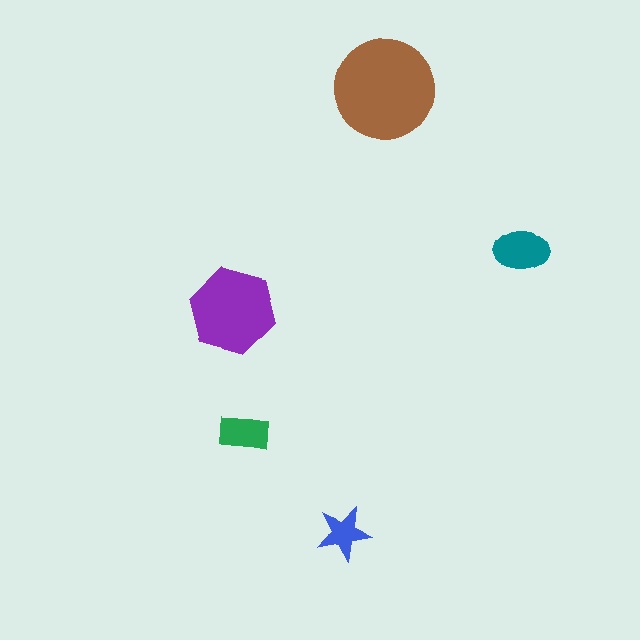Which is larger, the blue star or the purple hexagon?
The purple hexagon.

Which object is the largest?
The brown circle.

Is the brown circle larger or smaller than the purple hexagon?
Larger.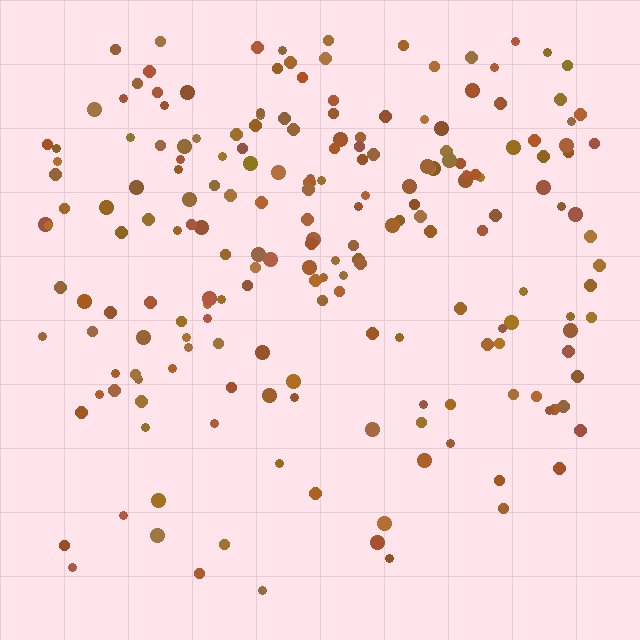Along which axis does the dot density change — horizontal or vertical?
Vertical.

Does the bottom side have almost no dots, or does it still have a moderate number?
Still a moderate number, just noticeably fewer than the top.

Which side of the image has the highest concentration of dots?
The top.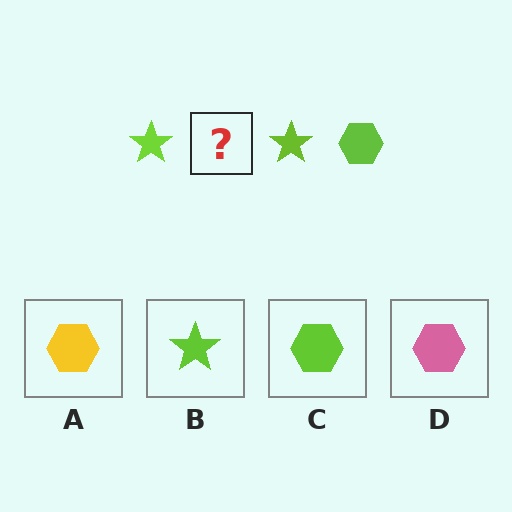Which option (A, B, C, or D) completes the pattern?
C.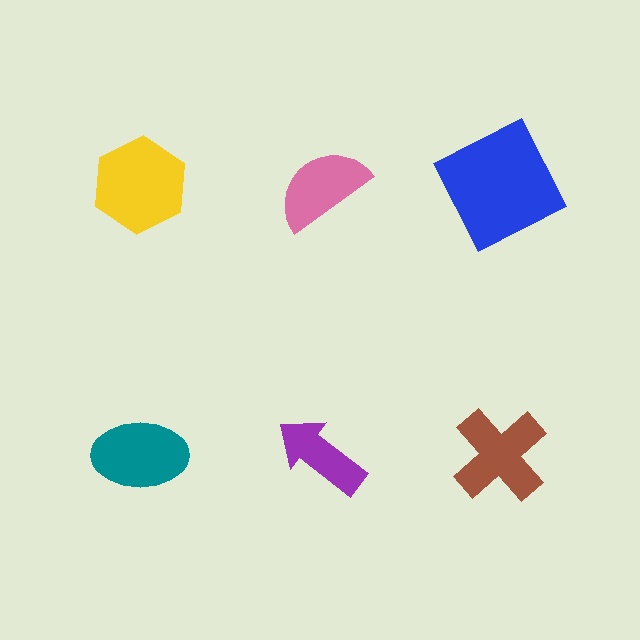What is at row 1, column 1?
A yellow hexagon.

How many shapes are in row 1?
3 shapes.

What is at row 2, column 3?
A brown cross.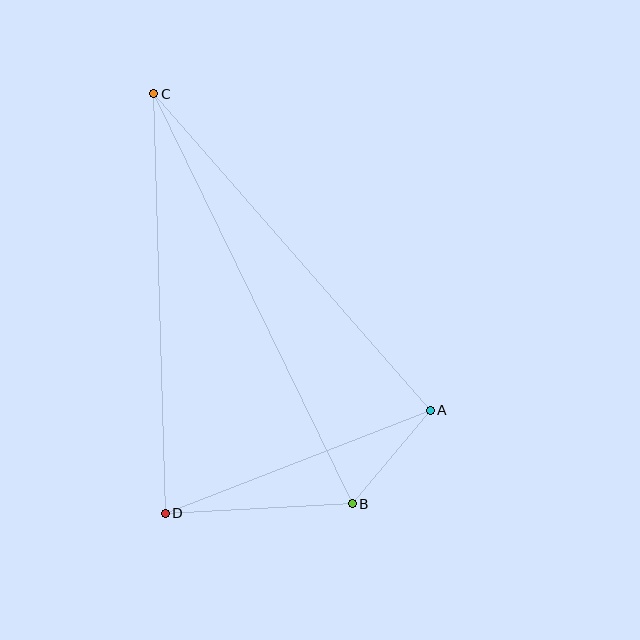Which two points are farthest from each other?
Points B and C are farthest from each other.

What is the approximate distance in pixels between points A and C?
The distance between A and C is approximately 420 pixels.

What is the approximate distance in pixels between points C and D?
The distance between C and D is approximately 420 pixels.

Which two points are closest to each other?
Points A and B are closest to each other.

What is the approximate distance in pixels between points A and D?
The distance between A and D is approximately 284 pixels.